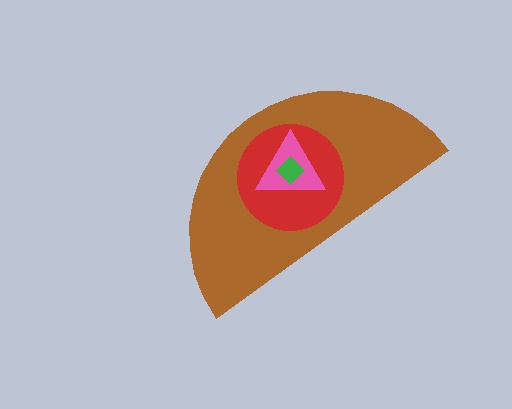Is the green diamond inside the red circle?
Yes.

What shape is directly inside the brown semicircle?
The red circle.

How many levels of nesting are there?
4.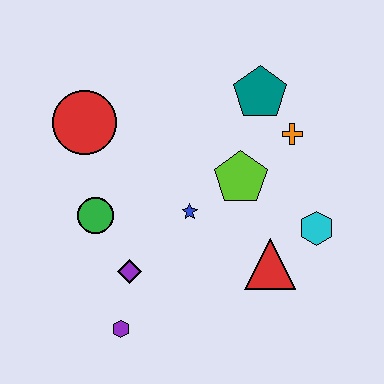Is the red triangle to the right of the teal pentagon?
Yes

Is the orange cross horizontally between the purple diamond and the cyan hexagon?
Yes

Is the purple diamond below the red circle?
Yes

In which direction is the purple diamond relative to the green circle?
The purple diamond is below the green circle.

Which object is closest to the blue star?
The lime pentagon is closest to the blue star.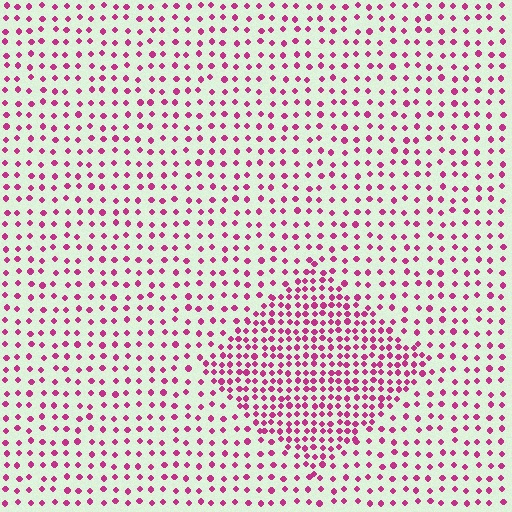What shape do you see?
I see a diamond.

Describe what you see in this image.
The image contains small magenta elements arranged at two different densities. A diamond-shaped region is visible where the elements are more densely packed than the surrounding area.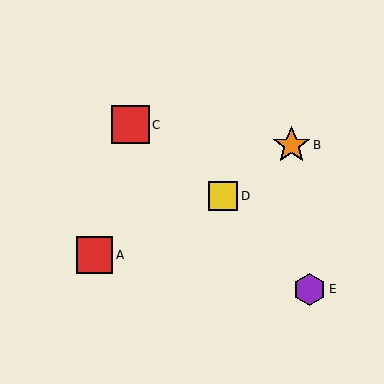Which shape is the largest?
The orange star (labeled B) is the largest.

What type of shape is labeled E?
Shape E is a purple hexagon.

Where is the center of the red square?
The center of the red square is at (95, 255).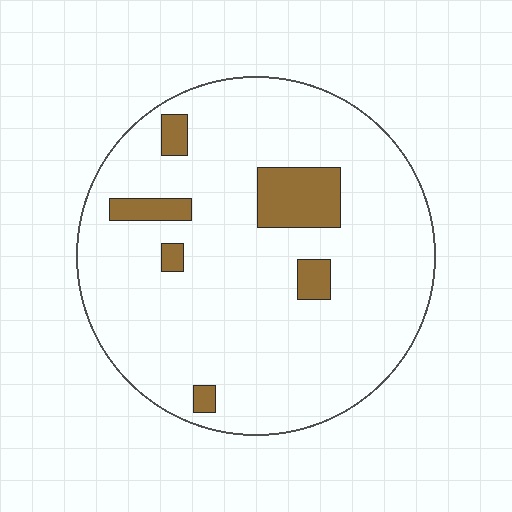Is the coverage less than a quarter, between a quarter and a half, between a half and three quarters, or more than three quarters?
Less than a quarter.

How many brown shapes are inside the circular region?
6.